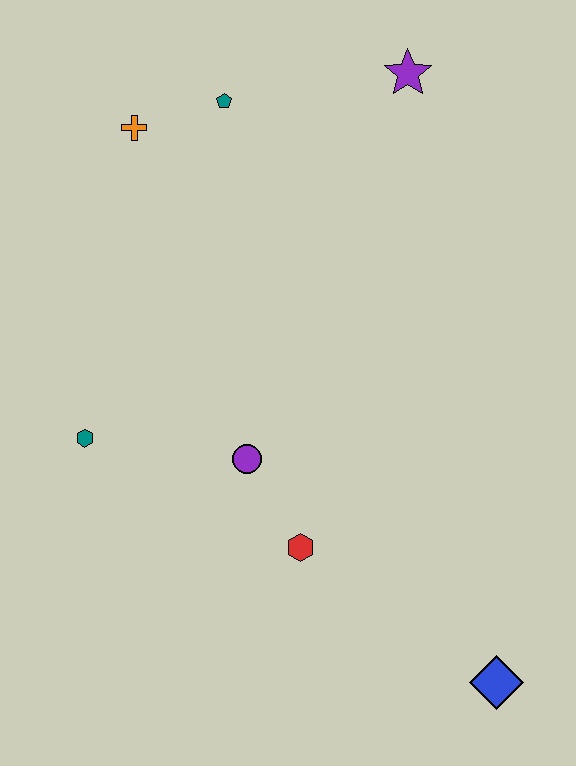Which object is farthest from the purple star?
The blue diamond is farthest from the purple star.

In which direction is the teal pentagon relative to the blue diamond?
The teal pentagon is above the blue diamond.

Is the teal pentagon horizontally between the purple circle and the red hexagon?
No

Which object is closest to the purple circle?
The red hexagon is closest to the purple circle.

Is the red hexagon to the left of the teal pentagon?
No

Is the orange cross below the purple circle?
No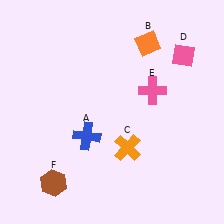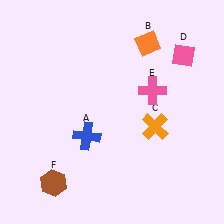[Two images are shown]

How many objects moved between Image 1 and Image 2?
1 object moved between the two images.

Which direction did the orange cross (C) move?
The orange cross (C) moved right.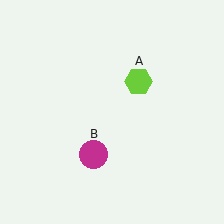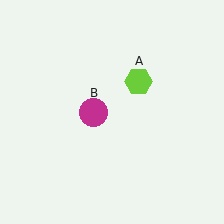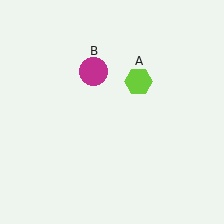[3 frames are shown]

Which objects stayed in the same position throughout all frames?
Lime hexagon (object A) remained stationary.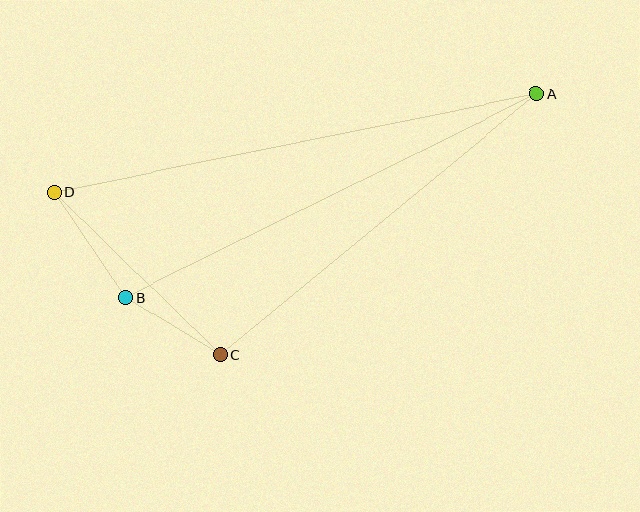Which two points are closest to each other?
Points B and C are closest to each other.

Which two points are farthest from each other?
Points A and D are farthest from each other.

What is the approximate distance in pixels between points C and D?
The distance between C and D is approximately 233 pixels.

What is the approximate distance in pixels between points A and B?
The distance between A and B is approximately 458 pixels.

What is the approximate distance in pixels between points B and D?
The distance between B and D is approximately 128 pixels.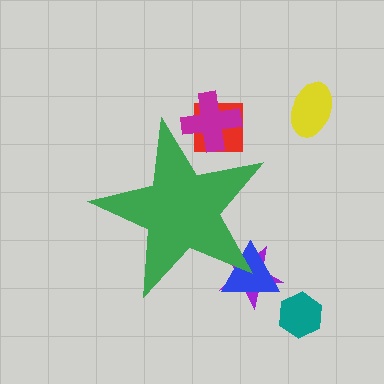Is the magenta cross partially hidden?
Yes, the magenta cross is partially hidden behind the green star.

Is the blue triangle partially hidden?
Yes, the blue triangle is partially hidden behind the green star.